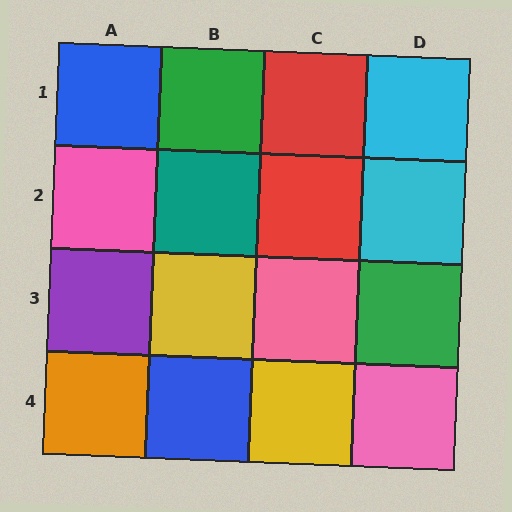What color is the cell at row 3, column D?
Green.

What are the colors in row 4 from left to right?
Orange, blue, yellow, pink.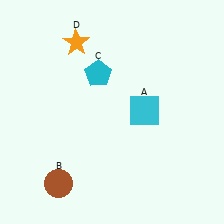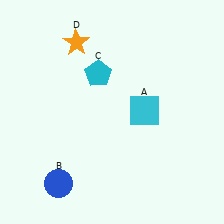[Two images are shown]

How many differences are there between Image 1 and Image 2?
There is 1 difference between the two images.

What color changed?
The circle (B) changed from brown in Image 1 to blue in Image 2.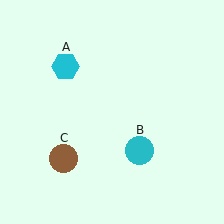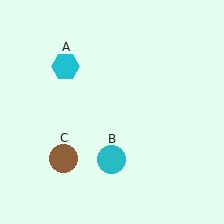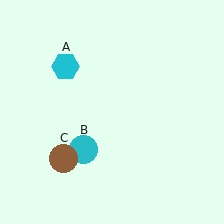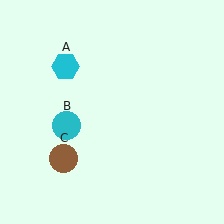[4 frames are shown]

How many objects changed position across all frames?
1 object changed position: cyan circle (object B).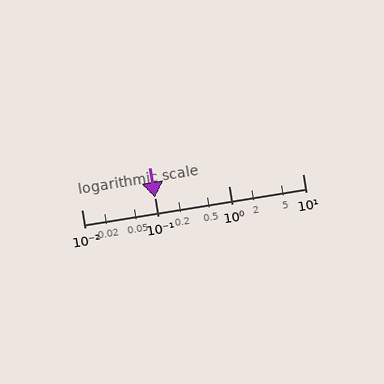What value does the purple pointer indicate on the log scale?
The pointer indicates approximately 0.1.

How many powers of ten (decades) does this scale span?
The scale spans 3 decades, from 0.01 to 10.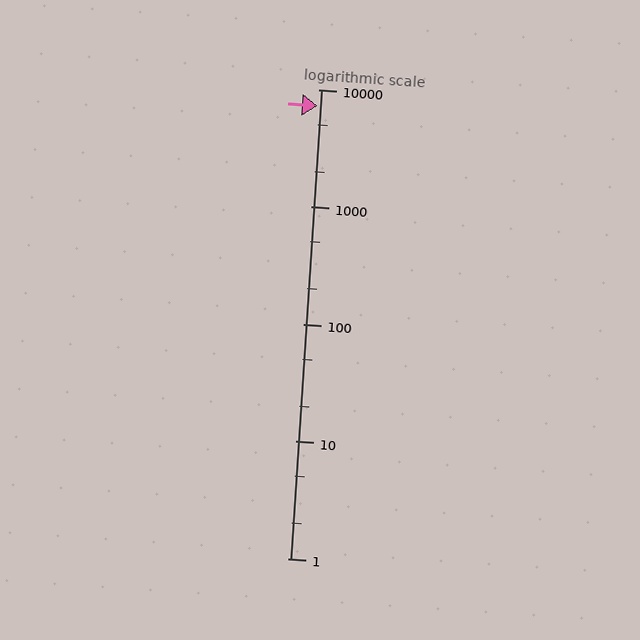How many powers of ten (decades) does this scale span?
The scale spans 4 decades, from 1 to 10000.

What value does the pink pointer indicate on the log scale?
The pointer indicates approximately 7300.